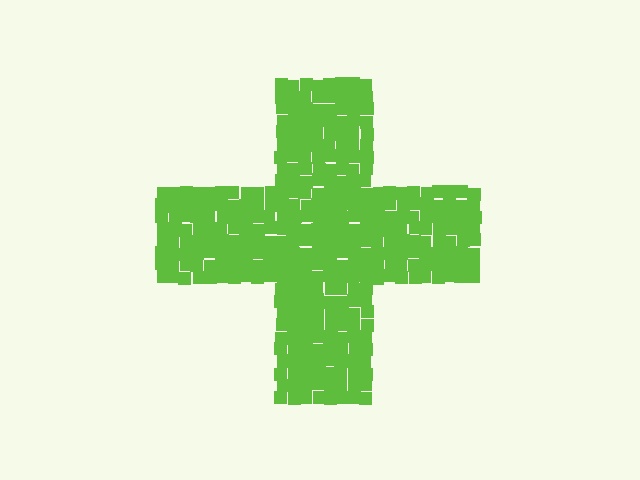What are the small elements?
The small elements are squares.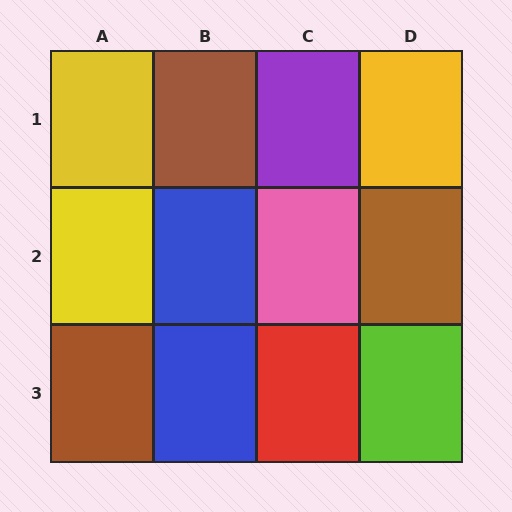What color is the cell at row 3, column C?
Red.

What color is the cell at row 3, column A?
Brown.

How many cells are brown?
3 cells are brown.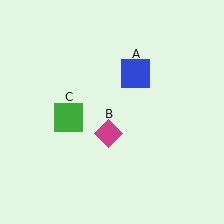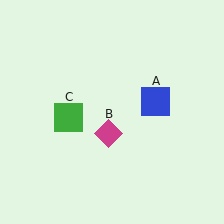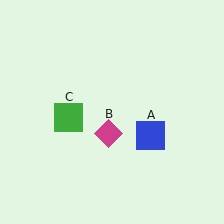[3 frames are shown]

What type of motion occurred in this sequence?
The blue square (object A) rotated clockwise around the center of the scene.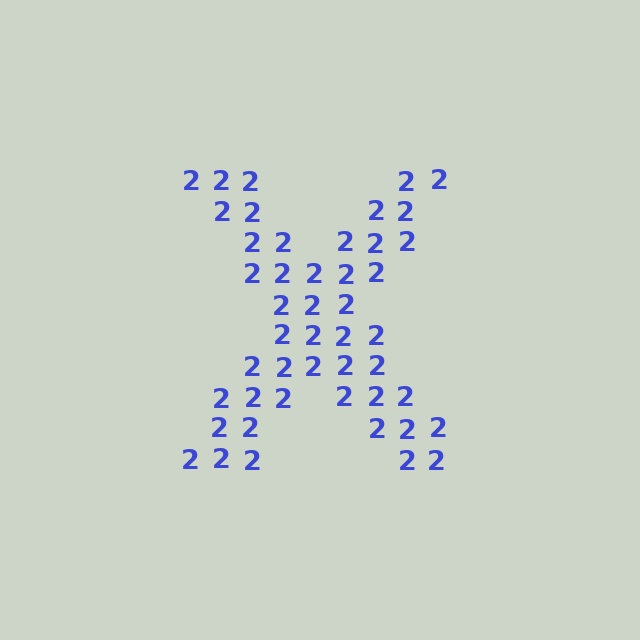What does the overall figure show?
The overall figure shows the letter X.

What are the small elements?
The small elements are digit 2's.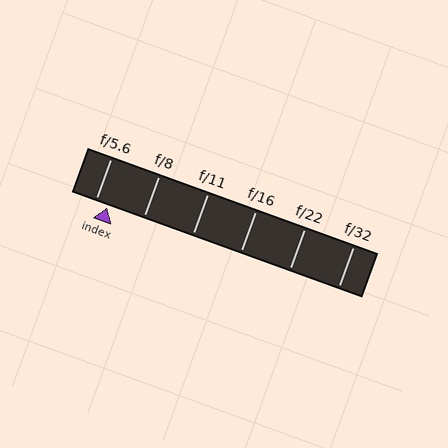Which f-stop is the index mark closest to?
The index mark is closest to f/5.6.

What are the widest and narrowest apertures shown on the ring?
The widest aperture shown is f/5.6 and the narrowest is f/32.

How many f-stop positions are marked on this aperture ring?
There are 6 f-stop positions marked.